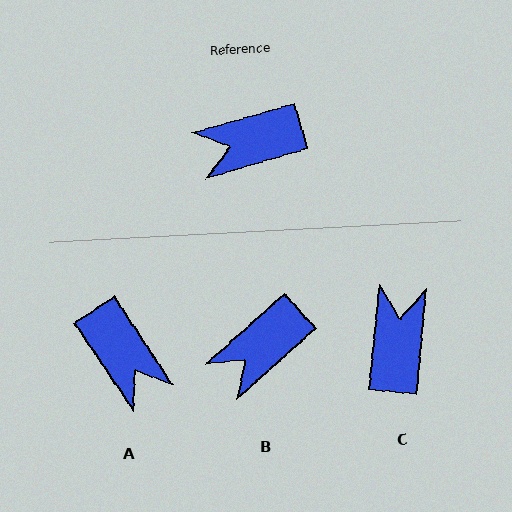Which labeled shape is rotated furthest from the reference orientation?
C, about 112 degrees away.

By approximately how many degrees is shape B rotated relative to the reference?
Approximately 26 degrees counter-clockwise.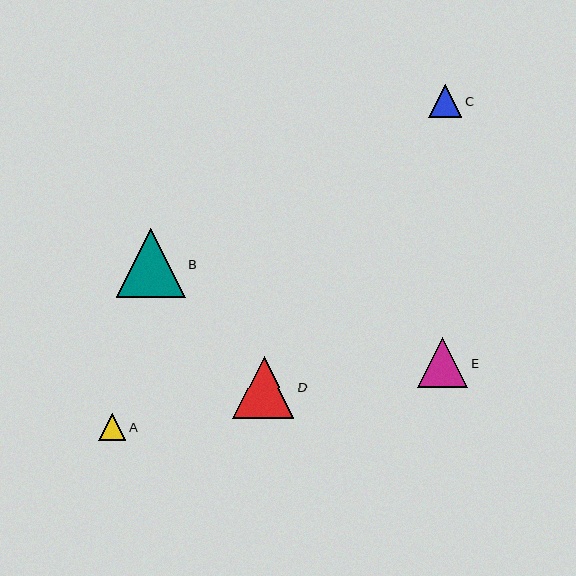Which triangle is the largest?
Triangle B is the largest with a size of approximately 69 pixels.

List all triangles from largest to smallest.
From largest to smallest: B, D, E, C, A.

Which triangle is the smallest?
Triangle A is the smallest with a size of approximately 27 pixels.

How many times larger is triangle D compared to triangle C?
Triangle D is approximately 1.9 times the size of triangle C.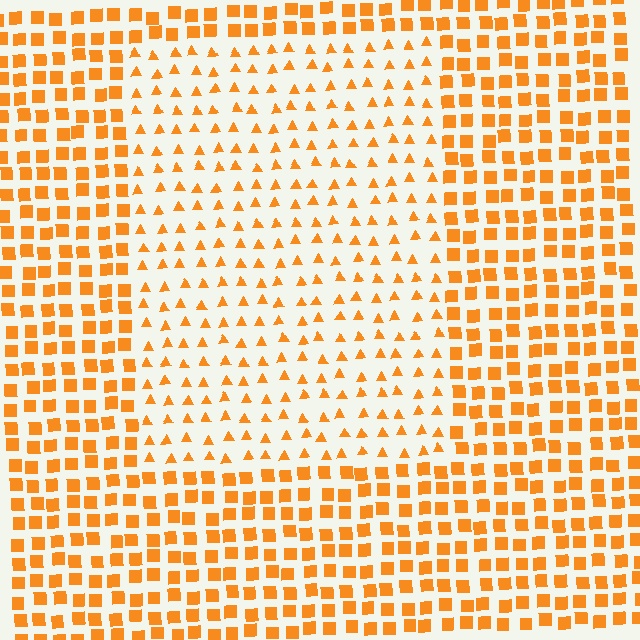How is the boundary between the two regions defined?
The boundary is defined by a change in element shape: triangles inside vs. squares outside. All elements share the same color and spacing.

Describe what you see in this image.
The image is filled with small orange elements arranged in a uniform grid. A rectangle-shaped region contains triangles, while the surrounding area contains squares. The boundary is defined purely by the change in element shape.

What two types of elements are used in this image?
The image uses triangles inside the rectangle region and squares outside it.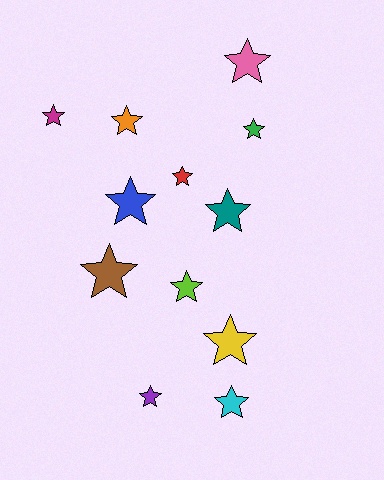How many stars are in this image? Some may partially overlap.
There are 12 stars.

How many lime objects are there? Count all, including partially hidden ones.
There is 1 lime object.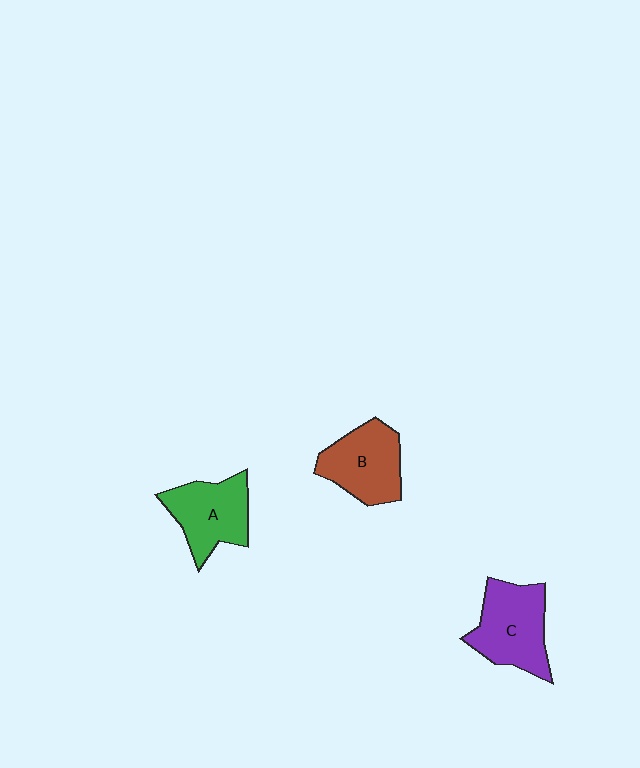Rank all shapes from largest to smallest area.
From largest to smallest: C (purple), B (brown), A (green).